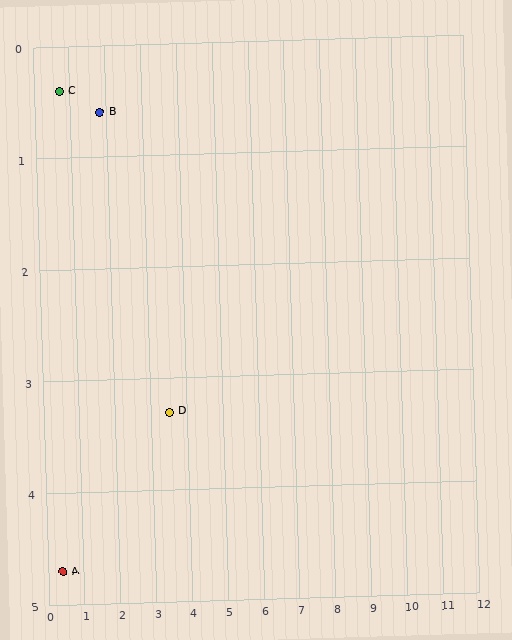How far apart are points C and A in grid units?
Points C and A are about 4.3 grid units apart.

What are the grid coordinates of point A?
Point A is at approximately (0.4, 4.7).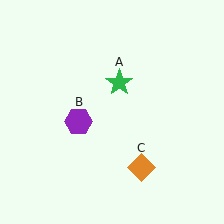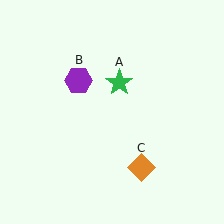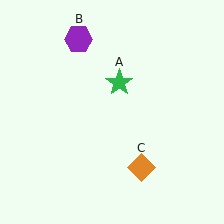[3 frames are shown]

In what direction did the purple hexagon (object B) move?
The purple hexagon (object B) moved up.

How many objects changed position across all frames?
1 object changed position: purple hexagon (object B).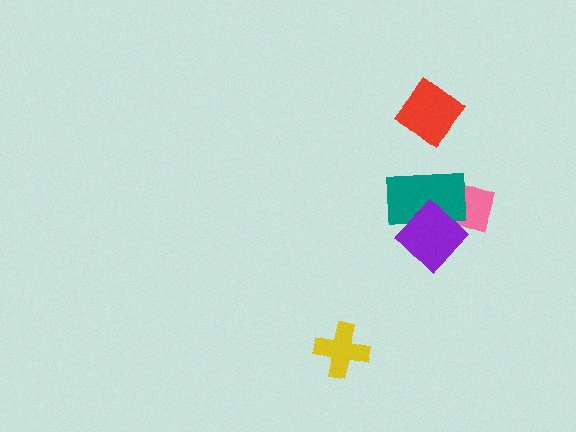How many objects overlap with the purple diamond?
2 objects overlap with the purple diamond.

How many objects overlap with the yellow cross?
0 objects overlap with the yellow cross.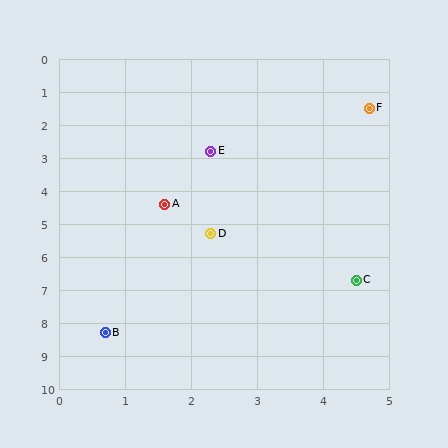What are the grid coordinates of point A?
Point A is at approximately (1.6, 4.4).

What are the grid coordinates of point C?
Point C is at approximately (4.5, 6.7).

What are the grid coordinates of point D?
Point D is at approximately (2.3, 5.3).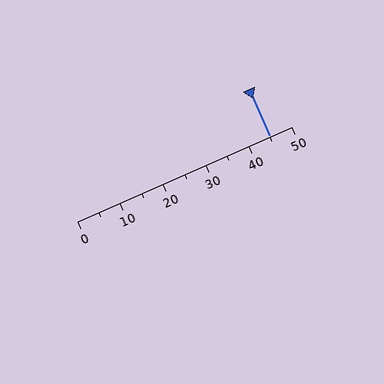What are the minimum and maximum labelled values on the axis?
The axis runs from 0 to 50.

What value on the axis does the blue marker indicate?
The marker indicates approximately 45.